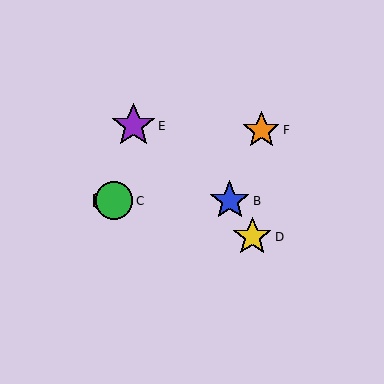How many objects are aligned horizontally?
3 objects (A, B, C) are aligned horizontally.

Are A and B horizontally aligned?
Yes, both are at y≈201.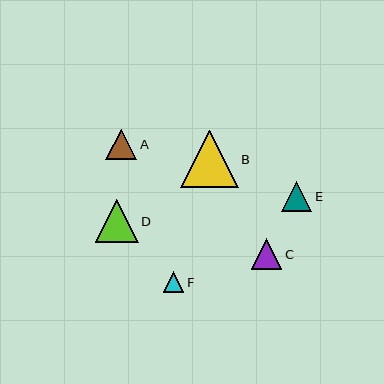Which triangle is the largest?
Triangle B is the largest with a size of approximately 57 pixels.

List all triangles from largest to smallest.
From largest to smallest: B, D, A, E, C, F.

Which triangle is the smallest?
Triangle F is the smallest with a size of approximately 20 pixels.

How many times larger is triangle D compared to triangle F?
Triangle D is approximately 2.1 times the size of triangle F.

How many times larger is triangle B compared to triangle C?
Triangle B is approximately 1.9 times the size of triangle C.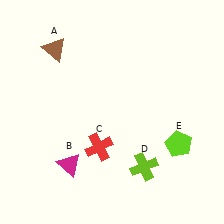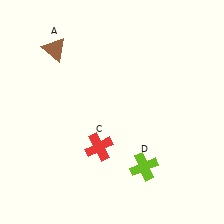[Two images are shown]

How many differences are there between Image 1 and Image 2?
There are 2 differences between the two images.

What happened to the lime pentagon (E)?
The lime pentagon (E) was removed in Image 2. It was in the bottom-right area of Image 1.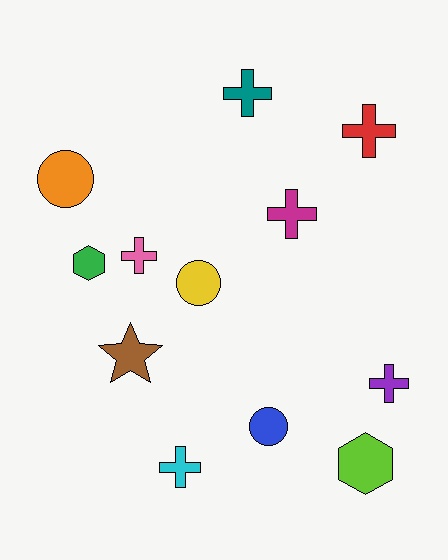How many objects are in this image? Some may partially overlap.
There are 12 objects.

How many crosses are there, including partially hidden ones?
There are 6 crosses.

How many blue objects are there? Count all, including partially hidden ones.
There is 1 blue object.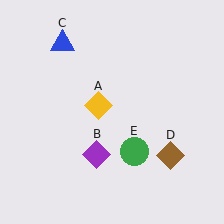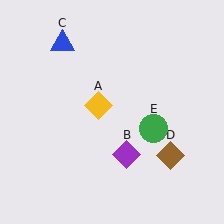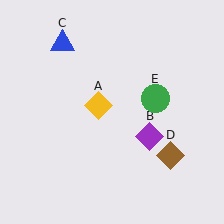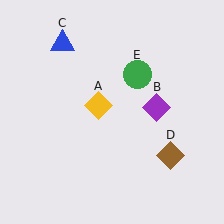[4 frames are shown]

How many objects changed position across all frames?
2 objects changed position: purple diamond (object B), green circle (object E).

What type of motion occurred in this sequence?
The purple diamond (object B), green circle (object E) rotated counterclockwise around the center of the scene.